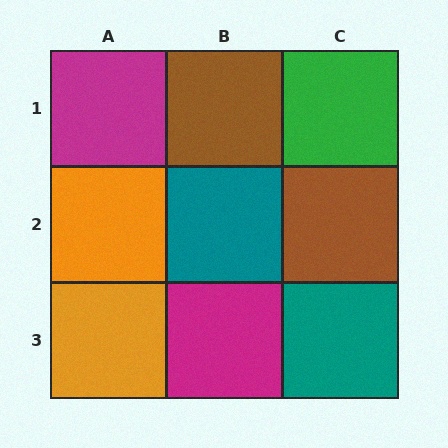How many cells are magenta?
2 cells are magenta.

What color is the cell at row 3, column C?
Teal.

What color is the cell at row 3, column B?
Magenta.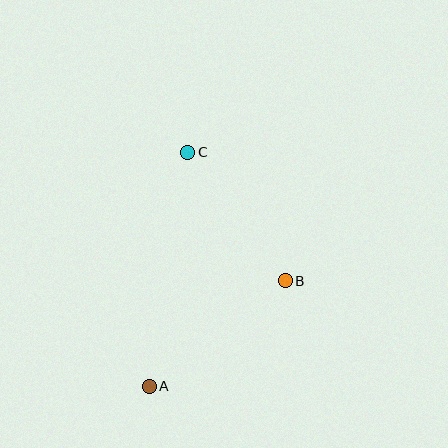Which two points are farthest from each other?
Points A and C are farthest from each other.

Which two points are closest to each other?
Points B and C are closest to each other.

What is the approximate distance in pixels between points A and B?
The distance between A and B is approximately 172 pixels.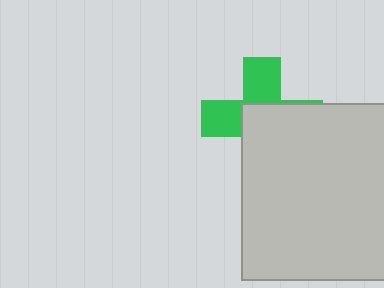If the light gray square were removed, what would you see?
You would see the complete green cross.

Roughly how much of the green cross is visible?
A small part of it is visible (roughly 44%).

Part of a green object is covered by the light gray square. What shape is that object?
It is a cross.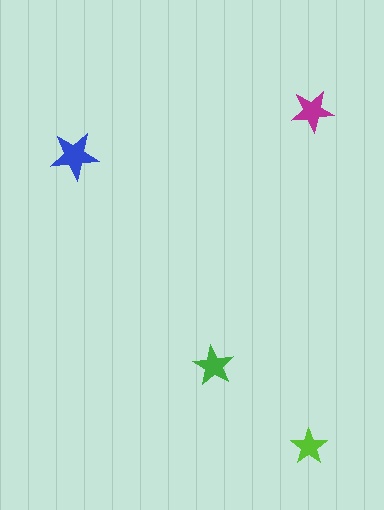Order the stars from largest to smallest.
the blue one, the magenta one, the green one, the lime one.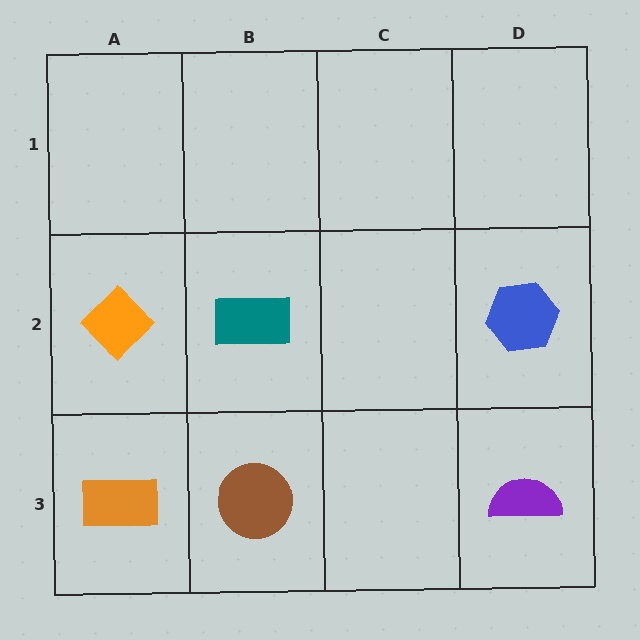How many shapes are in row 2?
3 shapes.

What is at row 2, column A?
An orange diamond.